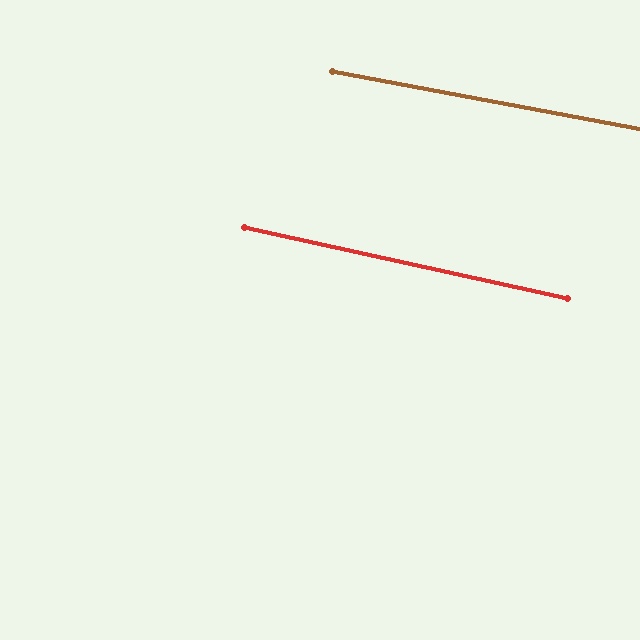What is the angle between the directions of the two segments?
Approximately 2 degrees.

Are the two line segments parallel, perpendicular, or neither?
Parallel — their directions differ by only 1.7°.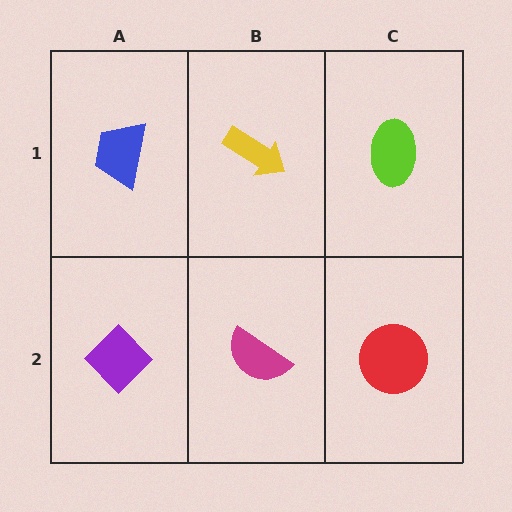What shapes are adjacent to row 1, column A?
A purple diamond (row 2, column A), a yellow arrow (row 1, column B).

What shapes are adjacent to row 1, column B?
A magenta semicircle (row 2, column B), a blue trapezoid (row 1, column A), a lime ellipse (row 1, column C).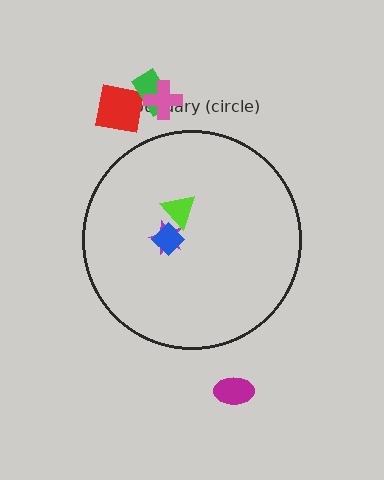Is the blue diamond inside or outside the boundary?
Inside.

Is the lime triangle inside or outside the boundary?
Inside.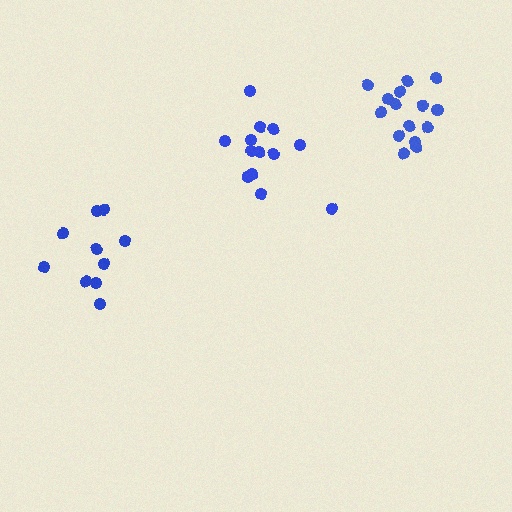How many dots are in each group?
Group 1: 10 dots, Group 2: 13 dots, Group 3: 15 dots (38 total).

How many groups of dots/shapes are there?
There are 3 groups.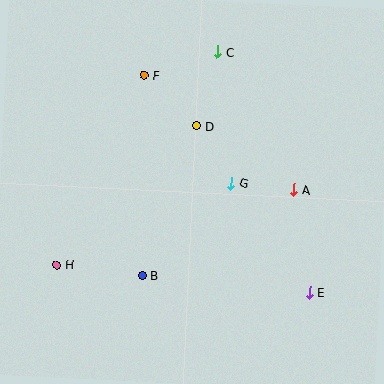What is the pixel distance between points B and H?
The distance between B and H is 86 pixels.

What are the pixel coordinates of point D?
Point D is at (197, 126).